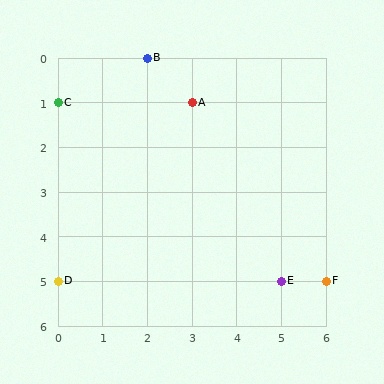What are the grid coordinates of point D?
Point D is at grid coordinates (0, 5).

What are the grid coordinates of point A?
Point A is at grid coordinates (3, 1).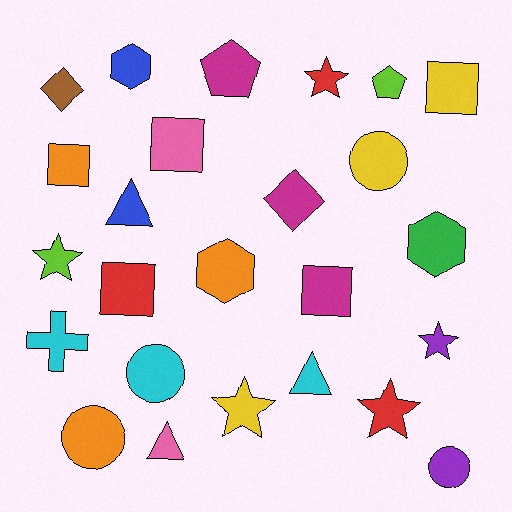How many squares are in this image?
There are 5 squares.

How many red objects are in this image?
There are 3 red objects.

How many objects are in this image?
There are 25 objects.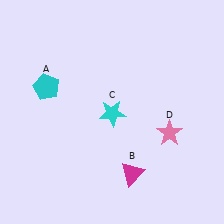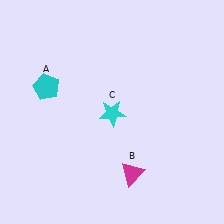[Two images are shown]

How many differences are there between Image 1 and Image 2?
There is 1 difference between the two images.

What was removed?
The pink star (D) was removed in Image 2.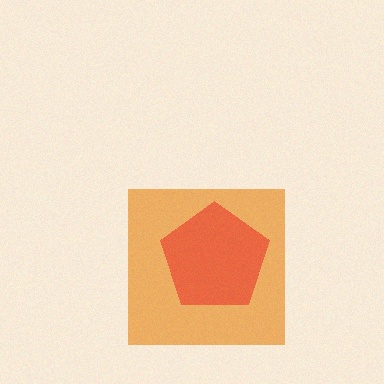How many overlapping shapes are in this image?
There are 2 overlapping shapes in the image.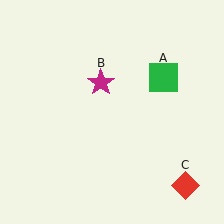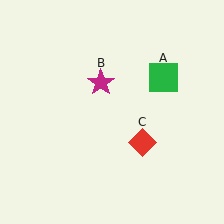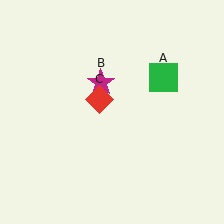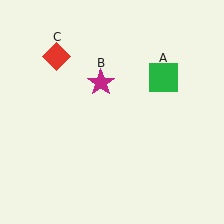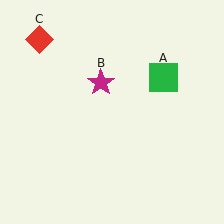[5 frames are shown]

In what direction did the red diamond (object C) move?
The red diamond (object C) moved up and to the left.